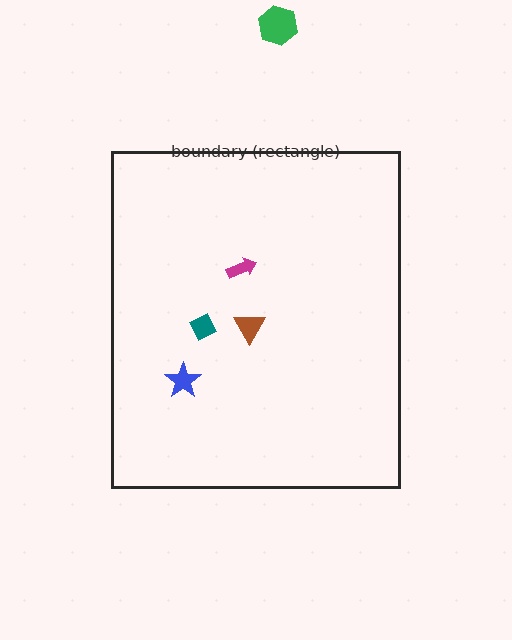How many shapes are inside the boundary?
4 inside, 1 outside.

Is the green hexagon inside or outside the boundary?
Outside.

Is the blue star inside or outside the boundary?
Inside.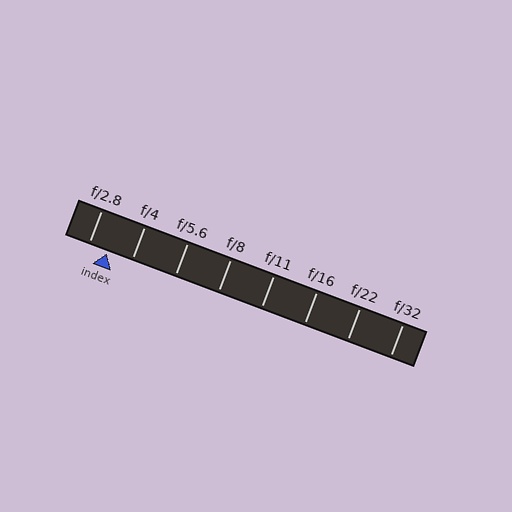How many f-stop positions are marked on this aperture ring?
There are 8 f-stop positions marked.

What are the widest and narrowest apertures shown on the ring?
The widest aperture shown is f/2.8 and the narrowest is f/32.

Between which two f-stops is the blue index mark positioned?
The index mark is between f/2.8 and f/4.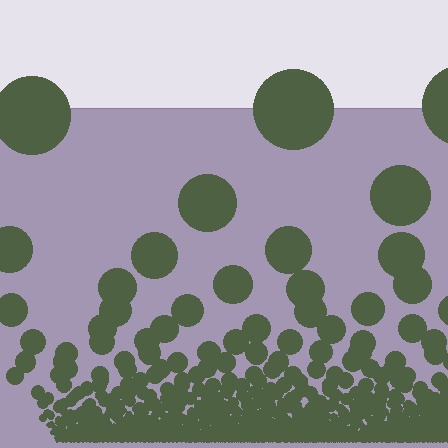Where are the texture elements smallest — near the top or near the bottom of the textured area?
Near the bottom.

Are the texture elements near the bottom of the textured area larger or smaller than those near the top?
Smaller. The gradient is inverted — elements near the bottom are smaller and denser.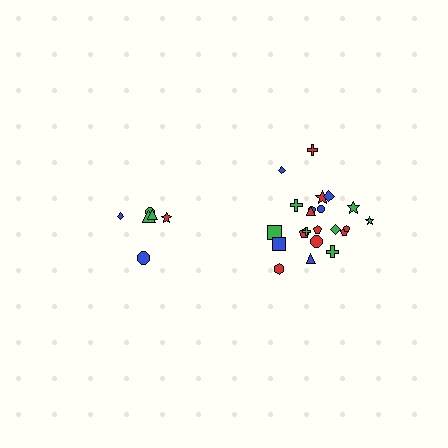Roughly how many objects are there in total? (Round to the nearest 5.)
Roughly 30 objects in total.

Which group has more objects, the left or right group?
The right group.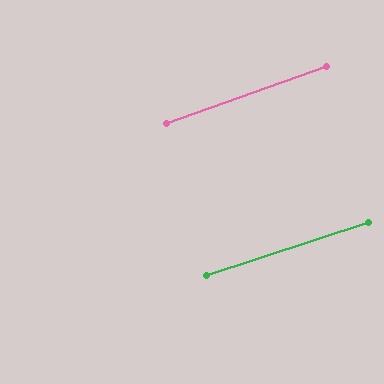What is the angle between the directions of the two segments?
Approximately 1 degree.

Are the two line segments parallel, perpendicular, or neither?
Parallel — their directions differ by only 1.5°.